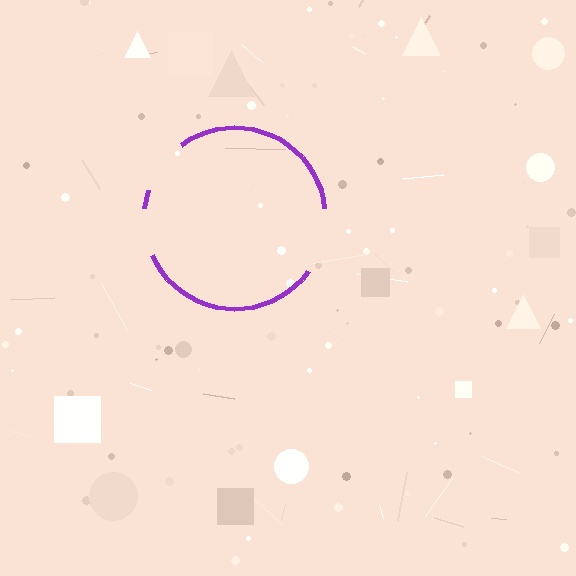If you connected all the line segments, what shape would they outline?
They would outline a circle.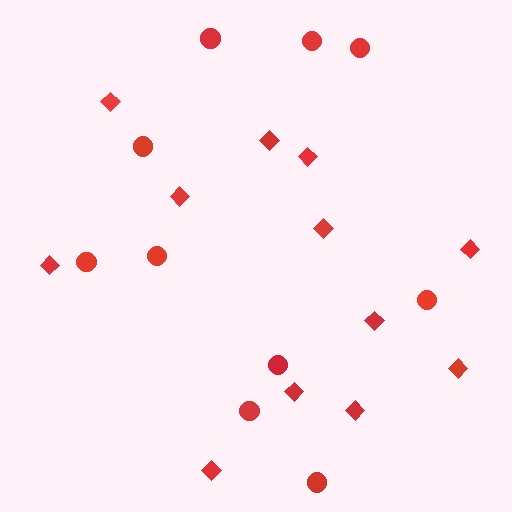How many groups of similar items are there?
There are 2 groups: one group of circles (10) and one group of diamonds (12).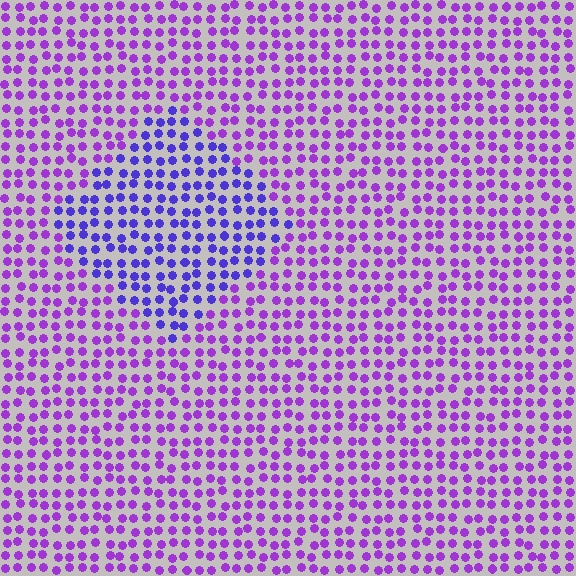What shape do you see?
I see a diamond.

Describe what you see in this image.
The image is filled with small purple elements in a uniform arrangement. A diamond-shaped region is visible where the elements are tinted to a slightly different hue, forming a subtle color boundary.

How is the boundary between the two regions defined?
The boundary is defined purely by a slight shift in hue (about 32 degrees). Spacing, size, and orientation are identical on both sides.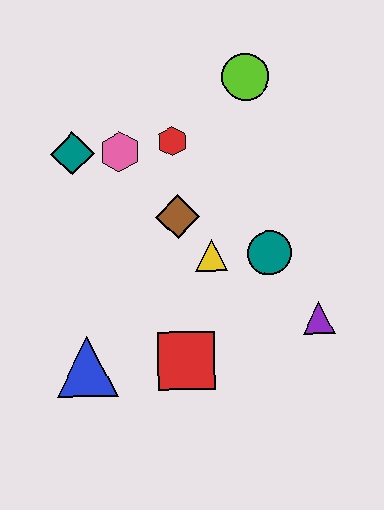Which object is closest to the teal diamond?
The pink hexagon is closest to the teal diamond.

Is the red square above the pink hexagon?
No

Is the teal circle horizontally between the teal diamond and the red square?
No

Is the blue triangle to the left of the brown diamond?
Yes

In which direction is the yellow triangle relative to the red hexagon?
The yellow triangle is below the red hexagon.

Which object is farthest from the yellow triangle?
The lime circle is farthest from the yellow triangle.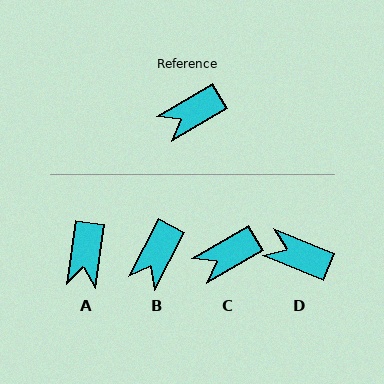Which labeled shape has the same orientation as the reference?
C.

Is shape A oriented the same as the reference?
No, it is off by about 52 degrees.